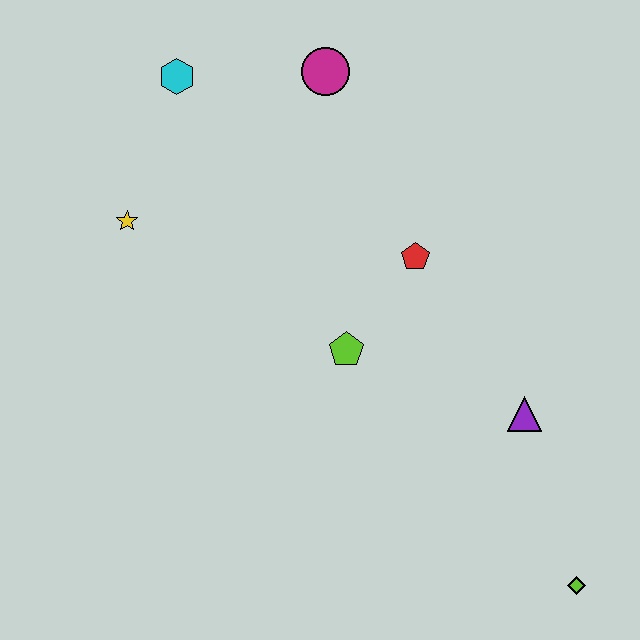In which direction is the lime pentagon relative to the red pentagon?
The lime pentagon is below the red pentagon.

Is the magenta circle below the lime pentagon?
No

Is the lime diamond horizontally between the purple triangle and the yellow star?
No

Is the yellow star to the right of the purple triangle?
No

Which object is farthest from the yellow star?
The lime diamond is farthest from the yellow star.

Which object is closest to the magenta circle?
The cyan hexagon is closest to the magenta circle.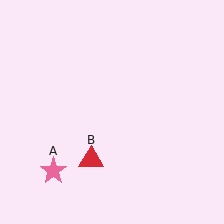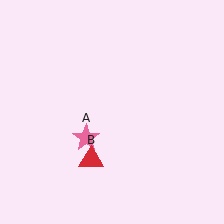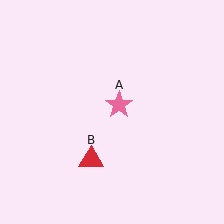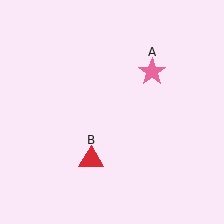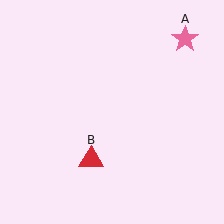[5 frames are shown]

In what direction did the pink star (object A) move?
The pink star (object A) moved up and to the right.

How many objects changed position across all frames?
1 object changed position: pink star (object A).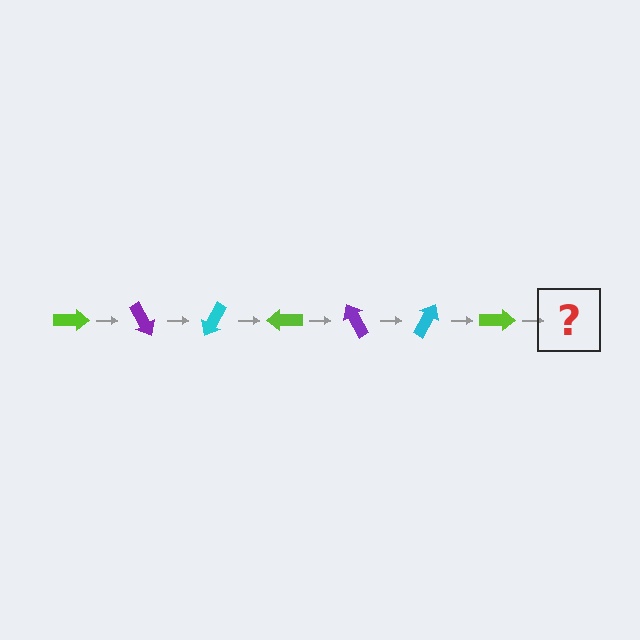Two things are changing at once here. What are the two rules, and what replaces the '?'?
The two rules are that it rotates 60 degrees each step and the color cycles through lime, purple, and cyan. The '?' should be a purple arrow, rotated 420 degrees from the start.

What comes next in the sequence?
The next element should be a purple arrow, rotated 420 degrees from the start.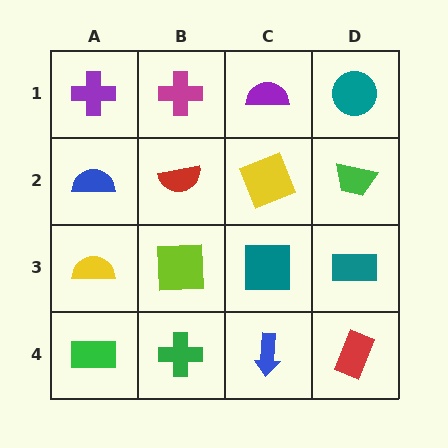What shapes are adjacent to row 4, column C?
A teal square (row 3, column C), a green cross (row 4, column B), a red rectangle (row 4, column D).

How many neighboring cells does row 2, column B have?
4.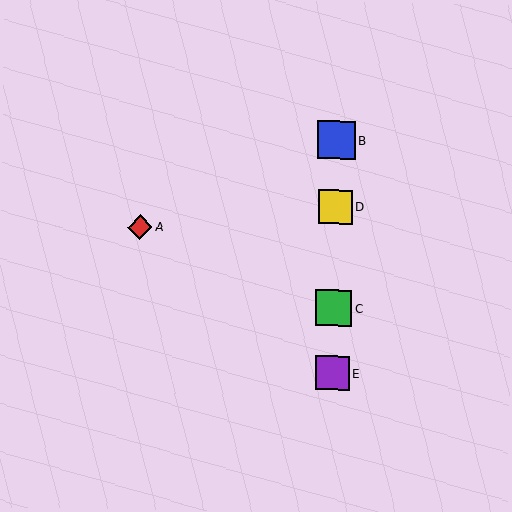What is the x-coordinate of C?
Object C is at x≈333.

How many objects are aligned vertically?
4 objects (B, C, D, E) are aligned vertically.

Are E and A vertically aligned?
No, E is at x≈332 and A is at x≈140.